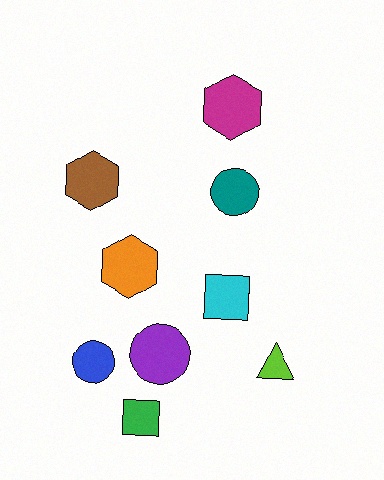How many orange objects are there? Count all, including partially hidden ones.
There is 1 orange object.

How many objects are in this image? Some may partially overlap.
There are 9 objects.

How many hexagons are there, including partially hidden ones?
There are 3 hexagons.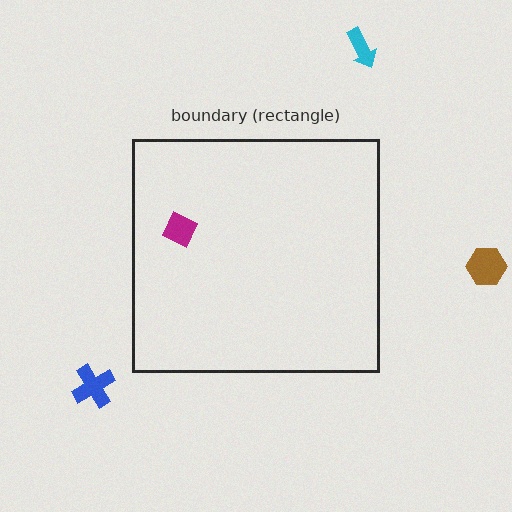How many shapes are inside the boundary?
1 inside, 3 outside.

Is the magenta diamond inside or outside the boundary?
Inside.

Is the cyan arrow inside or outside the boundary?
Outside.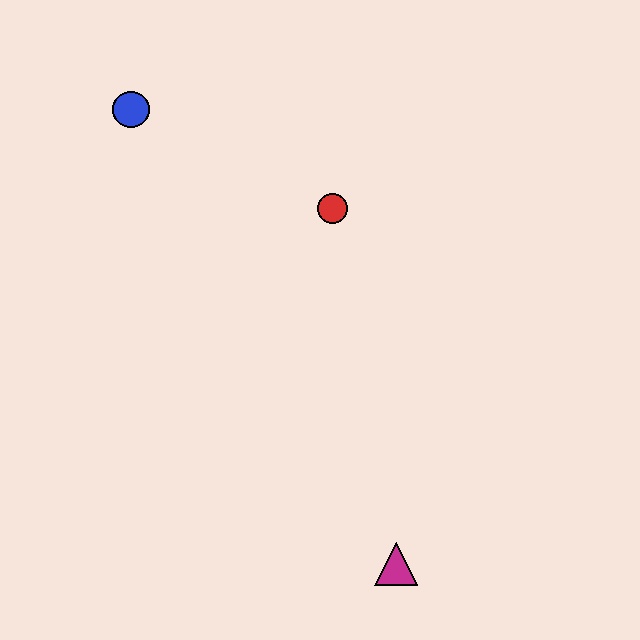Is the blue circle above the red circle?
Yes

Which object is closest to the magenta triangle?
The red circle is closest to the magenta triangle.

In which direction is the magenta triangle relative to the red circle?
The magenta triangle is below the red circle.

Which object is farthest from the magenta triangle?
The blue circle is farthest from the magenta triangle.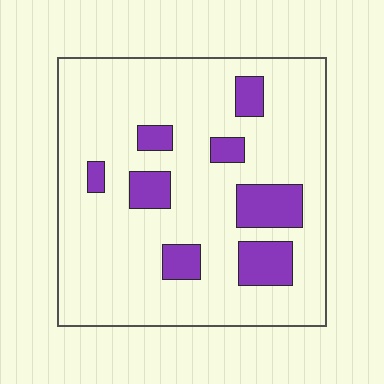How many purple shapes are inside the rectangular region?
8.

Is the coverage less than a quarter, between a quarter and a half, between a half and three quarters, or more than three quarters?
Less than a quarter.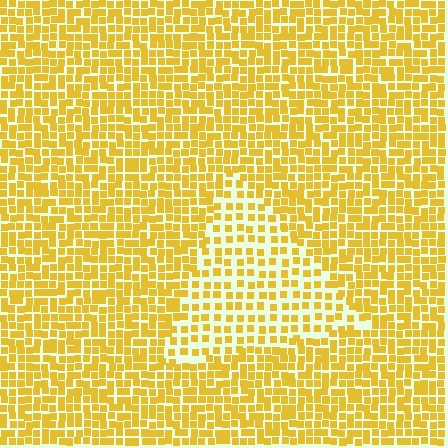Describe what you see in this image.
The image contains small yellow elements arranged at two different densities. A triangle-shaped region is visible where the elements are less densely packed than the surrounding area.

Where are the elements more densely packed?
The elements are more densely packed outside the triangle boundary.